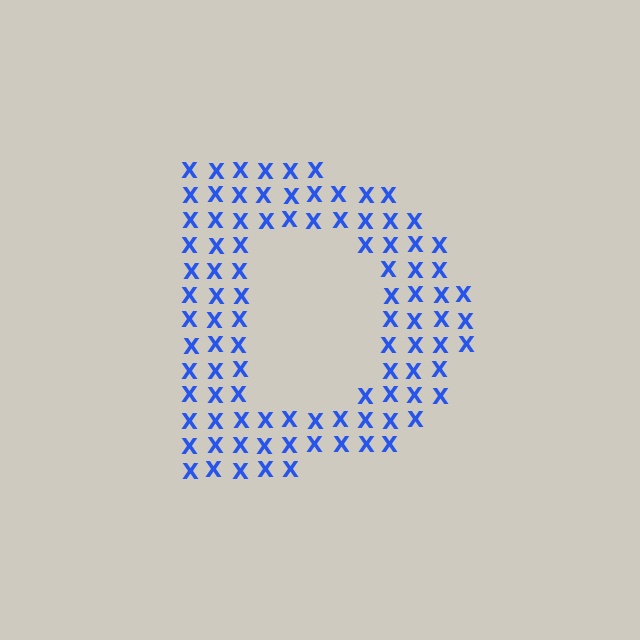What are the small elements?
The small elements are letter X's.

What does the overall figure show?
The overall figure shows the letter D.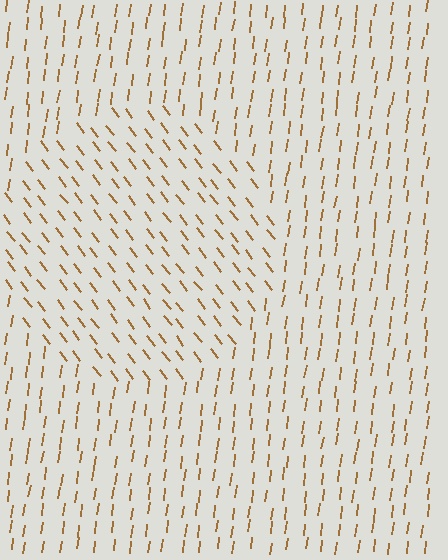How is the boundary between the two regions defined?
The boundary is defined purely by a change in line orientation (approximately 45 degrees difference). All lines are the same color and thickness.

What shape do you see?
I see a circle.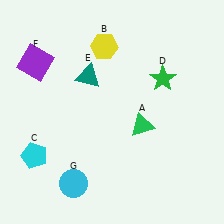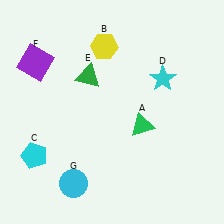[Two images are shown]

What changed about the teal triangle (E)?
In Image 1, E is teal. In Image 2, it changed to green.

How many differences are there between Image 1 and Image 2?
There are 2 differences between the two images.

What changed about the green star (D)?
In Image 1, D is green. In Image 2, it changed to cyan.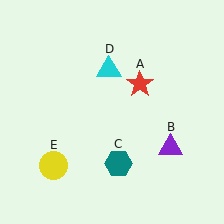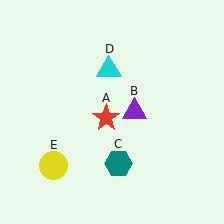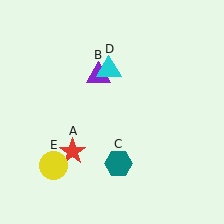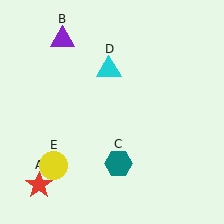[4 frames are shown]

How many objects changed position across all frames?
2 objects changed position: red star (object A), purple triangle (object B).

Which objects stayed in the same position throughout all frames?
Teal hexagon (object C) and cyan triangle (object D) and yellow circle (object E) remained stationary.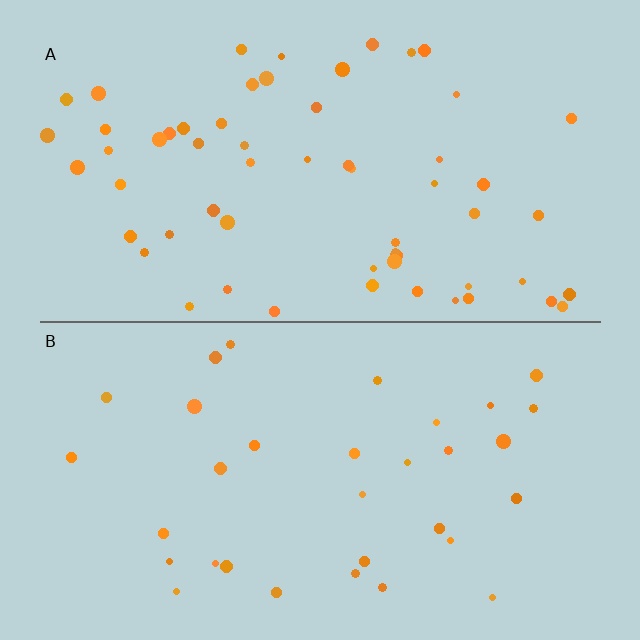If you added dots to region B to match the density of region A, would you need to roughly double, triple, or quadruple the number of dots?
Approximately double.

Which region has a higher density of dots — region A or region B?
A (the top).